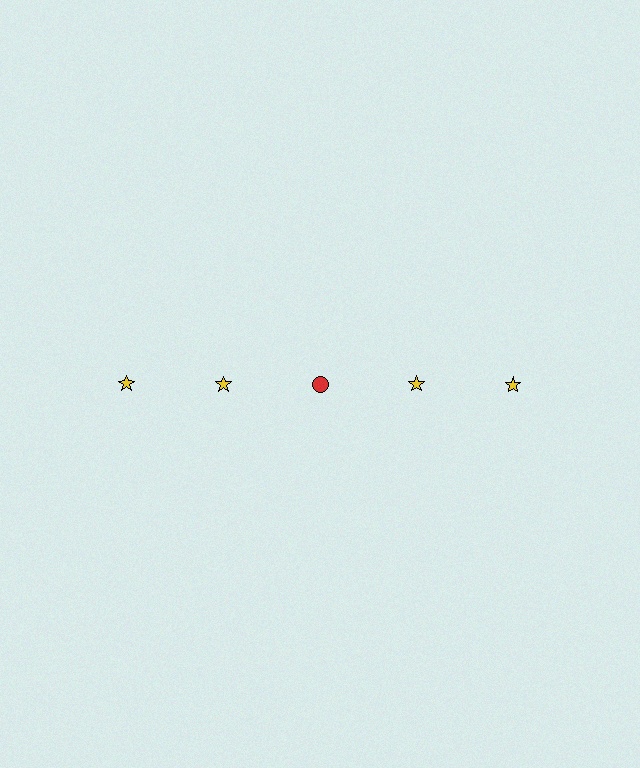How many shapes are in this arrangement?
There are 5 shapes arranged in a grid pattern.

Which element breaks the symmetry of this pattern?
The red circle in the top row, center column breaks the symmetry. All other shapes are yellow stars.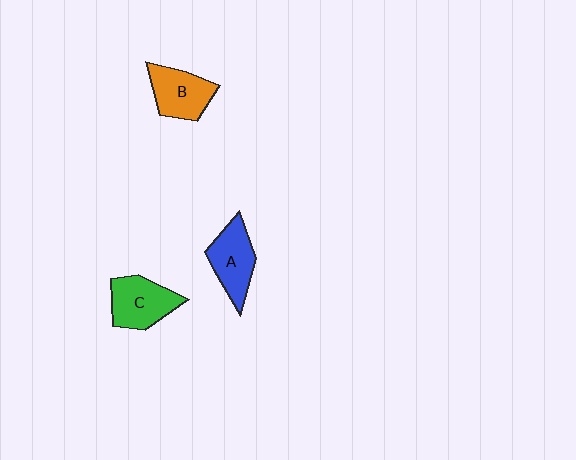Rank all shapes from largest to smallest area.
From largest to smallest: C (green), A (blue), B (orange).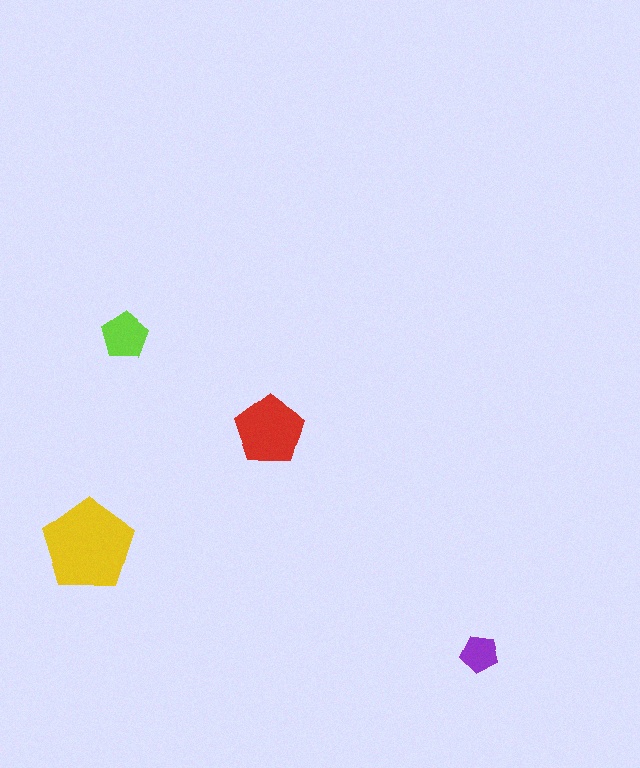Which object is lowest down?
The purple pentagon is bottommost.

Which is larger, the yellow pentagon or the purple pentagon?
The yellow one.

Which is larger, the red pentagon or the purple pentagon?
The red one.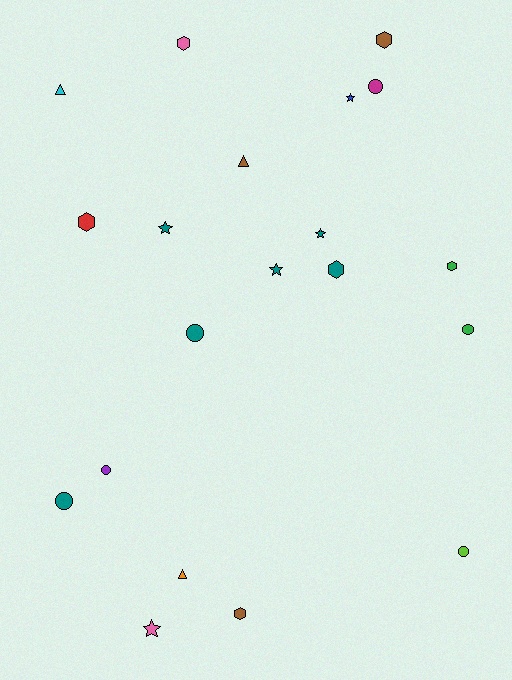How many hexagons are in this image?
There are 6 hexagons.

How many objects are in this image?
There are 20 objects.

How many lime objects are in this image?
There is 1 lime object.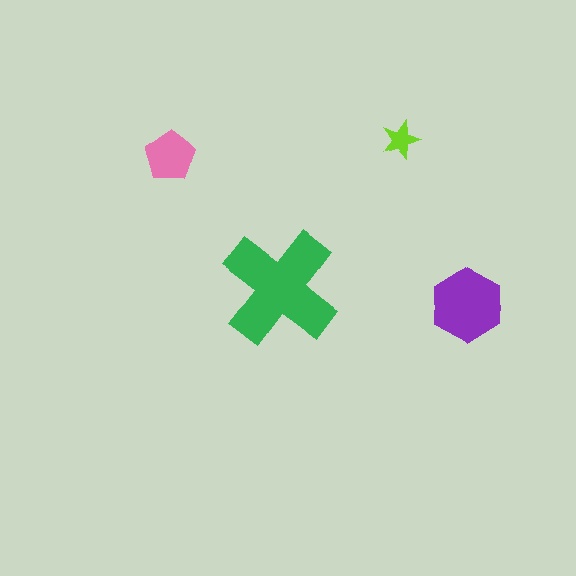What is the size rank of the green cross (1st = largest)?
1st.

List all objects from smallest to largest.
The lime star, the pink pentagon, the purple hexagon, the green cross.